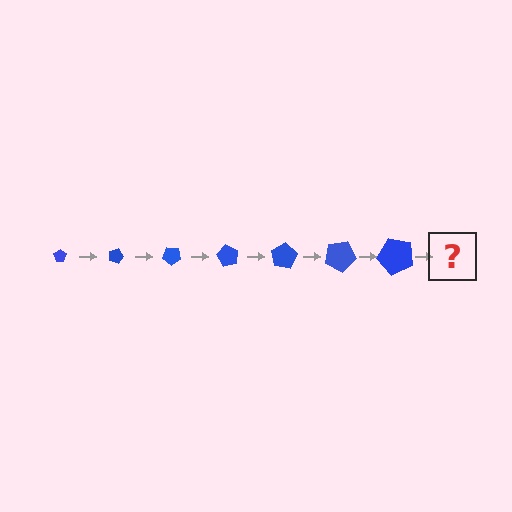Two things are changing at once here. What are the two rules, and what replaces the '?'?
The two rules are that the pentagon grows larger each step and it rotates 20 degrees each step. The '?' should be a pentagon, larger than the previous one and rotated 140 degrees from the start.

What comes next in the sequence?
The next element should be a pentagon, larger than the previous one and rotated 140 degrees from the start.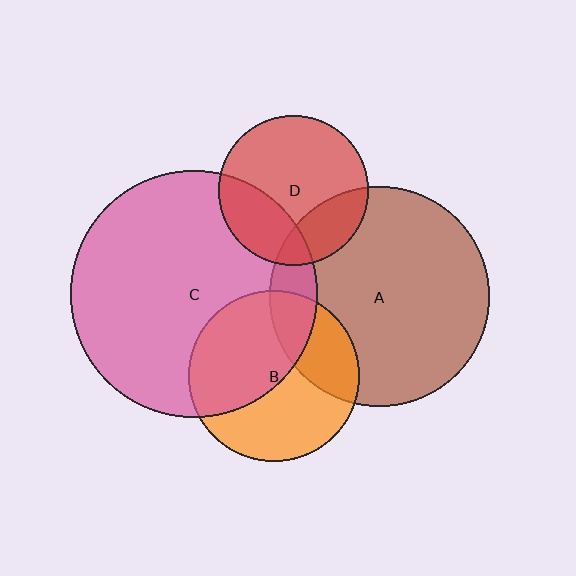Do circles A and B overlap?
Yes.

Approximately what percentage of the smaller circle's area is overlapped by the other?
Approximately 25%.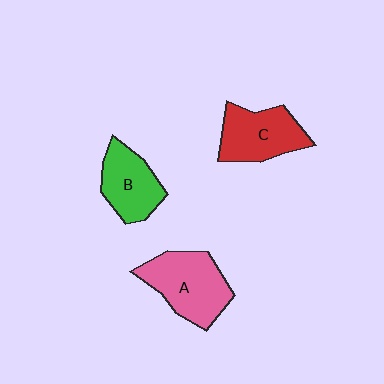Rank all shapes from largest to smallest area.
From largest to smallest: A (pink), C (red), B (green).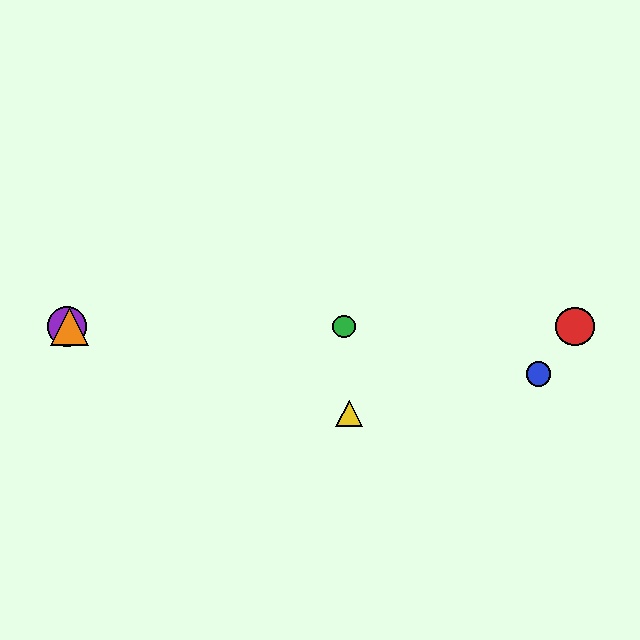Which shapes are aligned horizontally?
The red circle, the green circle, the purple circle, the orange triangle are aligned horizontally.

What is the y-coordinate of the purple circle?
The purple circle is at y≈326.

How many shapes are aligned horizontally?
4 shapes (the red circle, the green circle, the purple circle, the orange triangle) are aligned horizontally.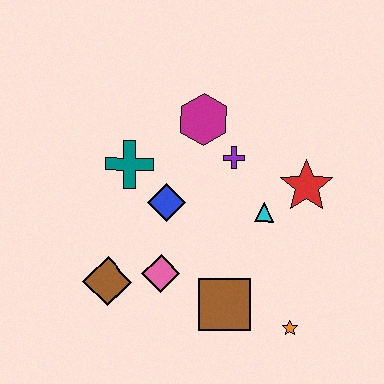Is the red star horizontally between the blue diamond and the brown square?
No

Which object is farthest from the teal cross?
The orange star is farthest from the teal cross.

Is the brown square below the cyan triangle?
Yes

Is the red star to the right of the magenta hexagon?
Yes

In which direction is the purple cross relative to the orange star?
The purple cross is above the orange star.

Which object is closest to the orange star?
The brown square is closest to the orange star.